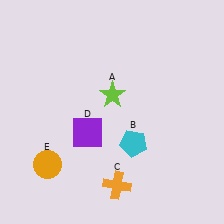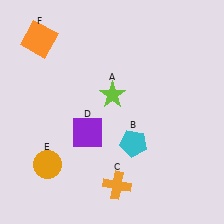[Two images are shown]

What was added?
An orange square (F) was added in Image 2.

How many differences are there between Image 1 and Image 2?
There is 1 difference between the two images.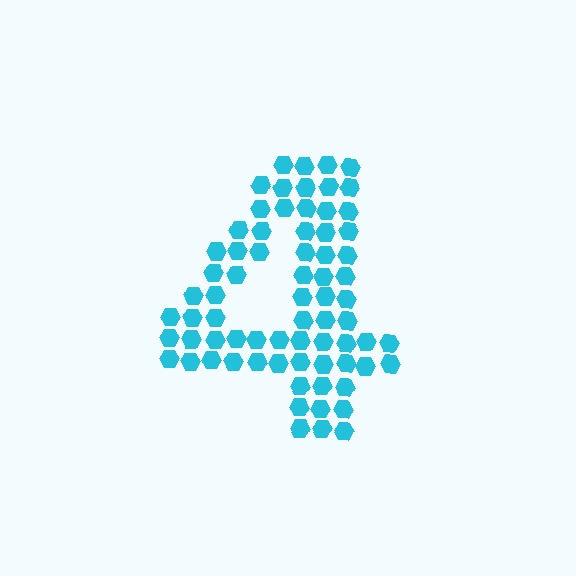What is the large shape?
The large shape is the digit 4.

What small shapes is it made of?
It is made of small hexagons.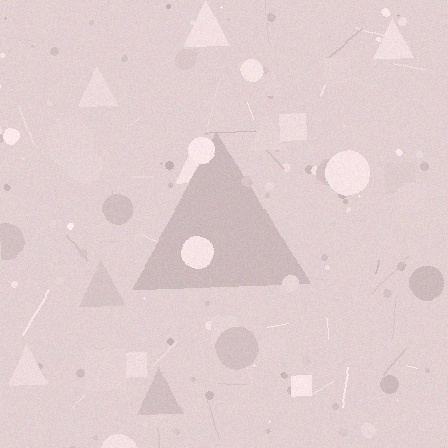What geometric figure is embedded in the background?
A triangle is embedded in the background.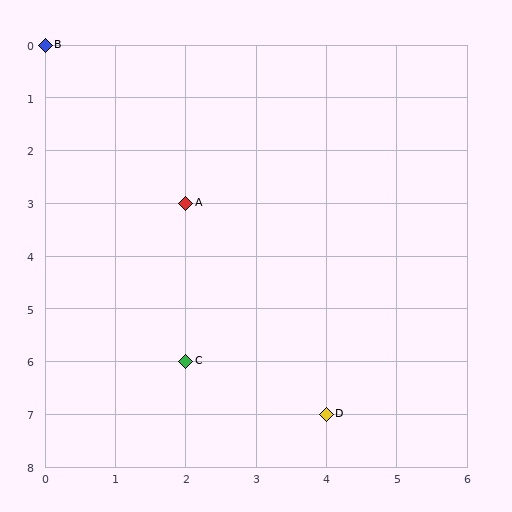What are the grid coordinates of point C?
Point C is at grid coordinates (2, 6).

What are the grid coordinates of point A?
Point A is at grid coordinates (2, 3).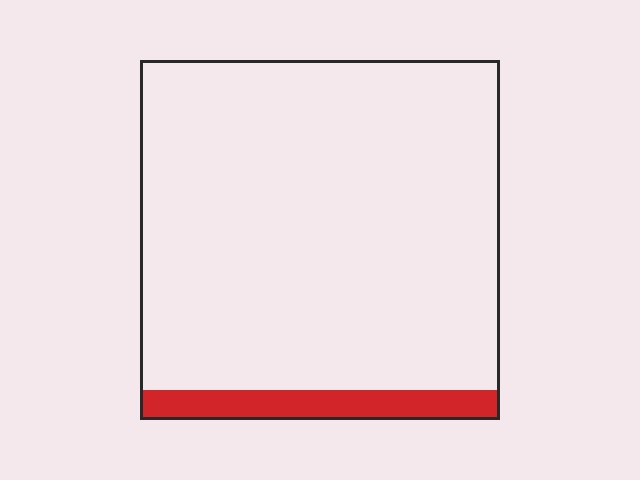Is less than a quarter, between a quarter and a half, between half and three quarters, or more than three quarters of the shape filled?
Less than a quarter.